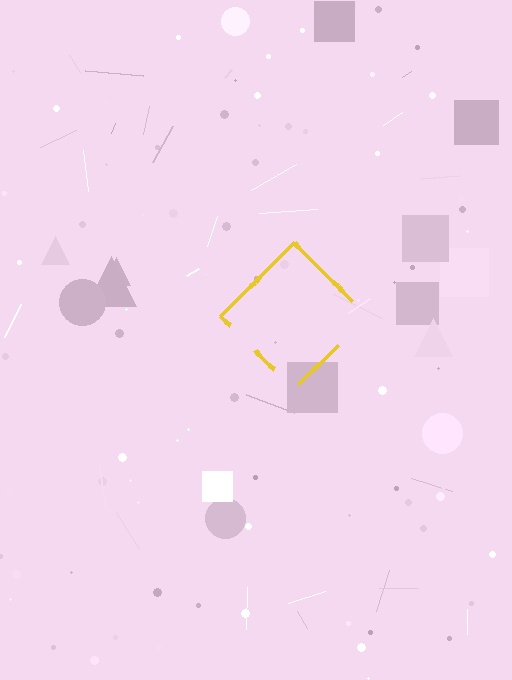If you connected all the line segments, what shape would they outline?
They would outline a diamond.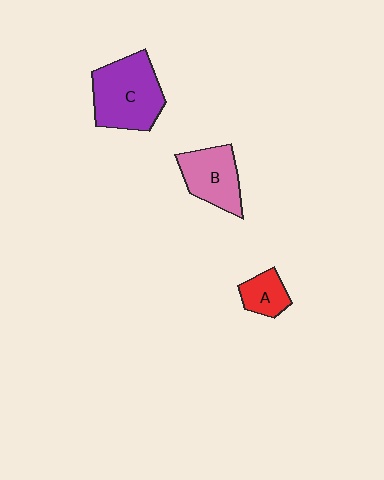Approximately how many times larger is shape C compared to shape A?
Approximately 2.6 times.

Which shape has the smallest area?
Shape A (red).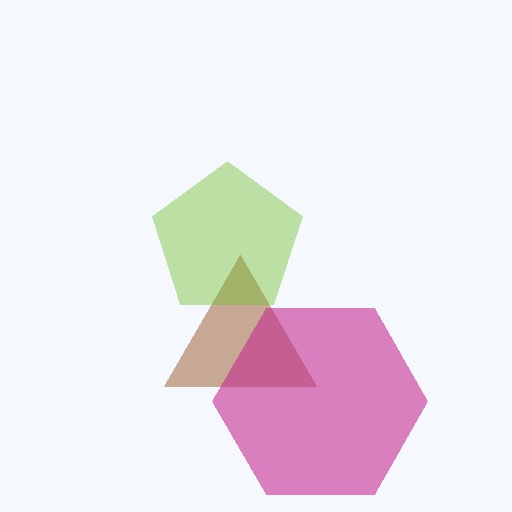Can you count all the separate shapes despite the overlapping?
Yes, there are 3 separate shapes.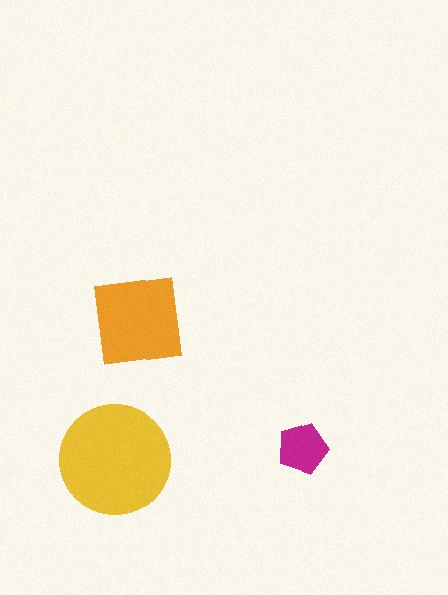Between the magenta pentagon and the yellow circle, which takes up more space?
The yellow circle.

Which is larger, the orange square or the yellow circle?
The yellow circle.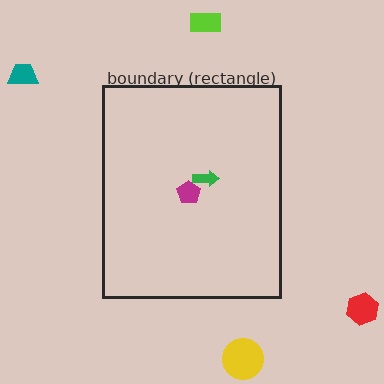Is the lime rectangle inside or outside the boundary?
Outside.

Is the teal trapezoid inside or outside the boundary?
Outside.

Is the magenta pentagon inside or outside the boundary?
Inside.